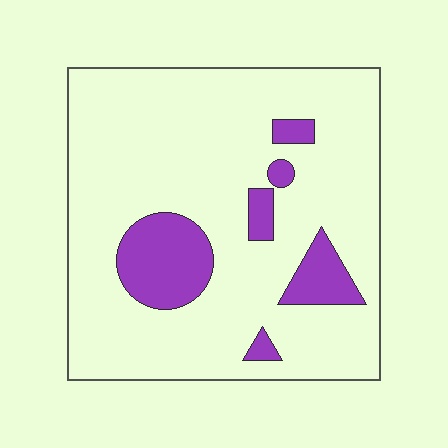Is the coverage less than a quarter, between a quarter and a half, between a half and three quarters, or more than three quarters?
Less than a quarter.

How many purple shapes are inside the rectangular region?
6.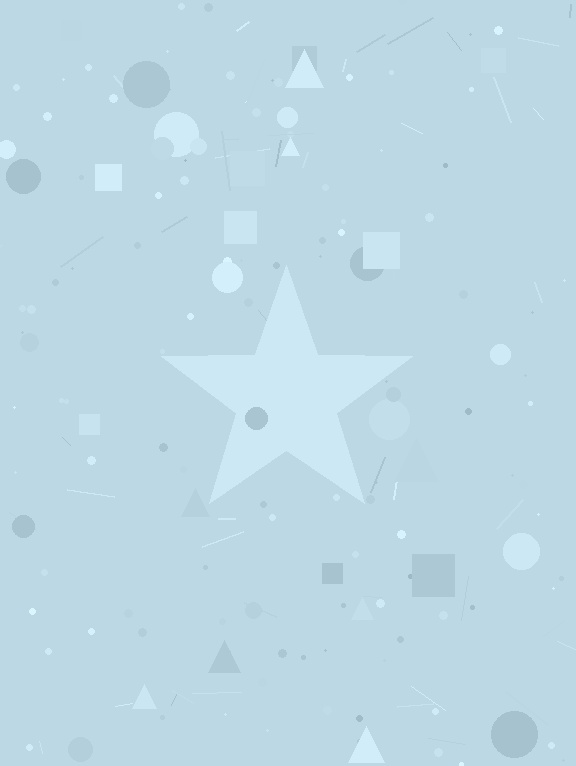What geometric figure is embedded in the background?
A star is embedded in the background.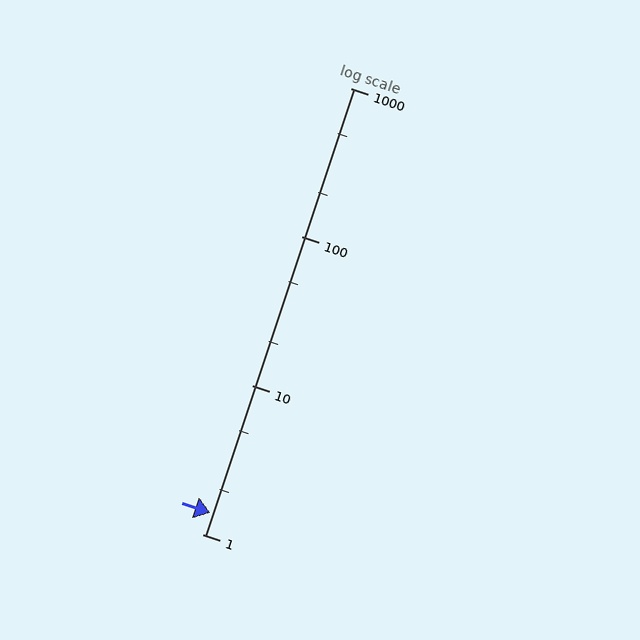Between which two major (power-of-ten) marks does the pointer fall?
The pointer is between 1 and 10.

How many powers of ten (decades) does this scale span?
The scale spans 3 decades, from 1 to 1000.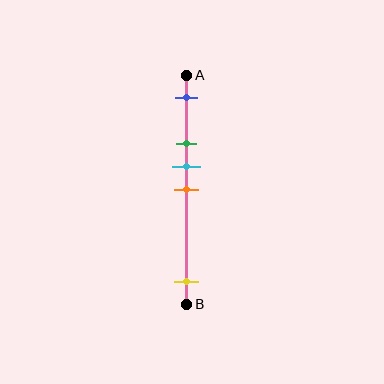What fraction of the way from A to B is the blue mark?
The blue mark is approximately 10% (0.1) of the way from A to B.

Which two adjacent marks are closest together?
The cyan and orange marks are the closest adjacent pair.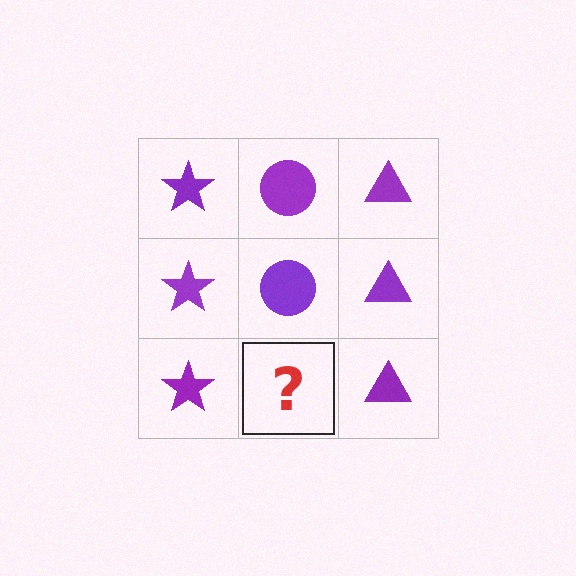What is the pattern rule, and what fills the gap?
The rule is that each column has a consistent shape. The gap should be filled with a purple circle.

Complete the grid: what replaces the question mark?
The question mark should be replaced with a purple circle.